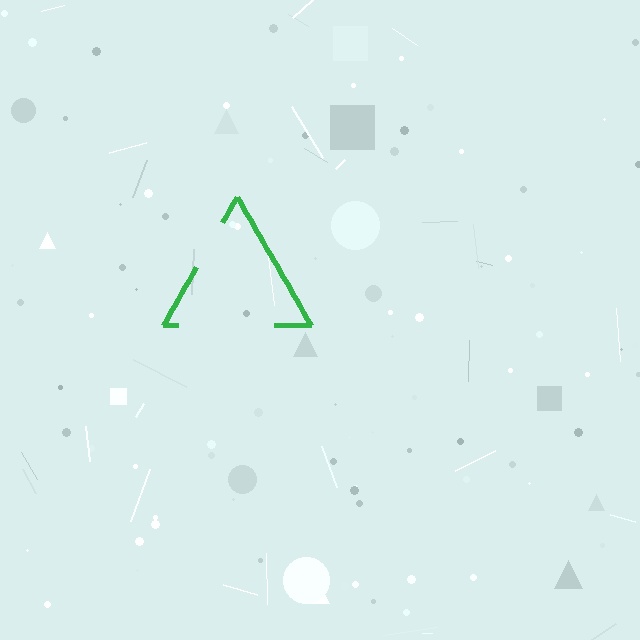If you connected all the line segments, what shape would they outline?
They would outline a triangle.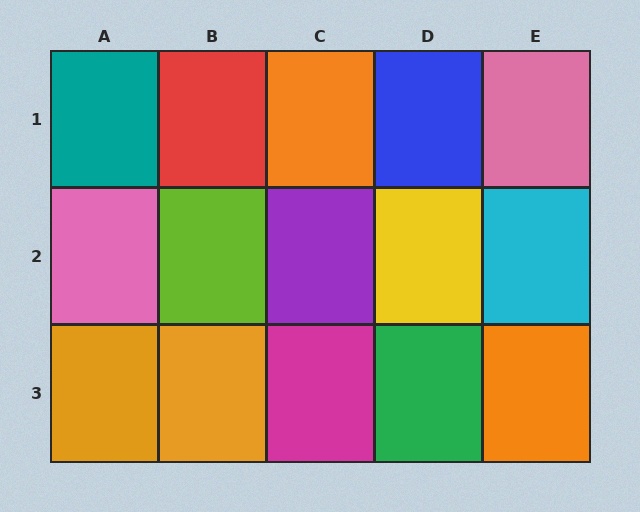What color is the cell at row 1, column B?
Red.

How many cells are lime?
1 cell is lime.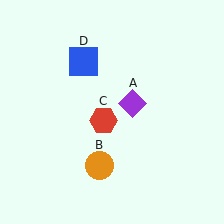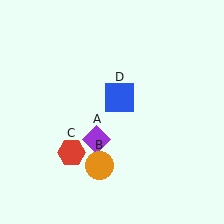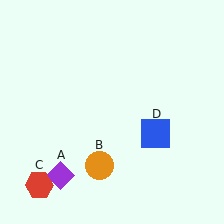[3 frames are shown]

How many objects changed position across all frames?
3 objects changed position: purple diamond (object A), red hexagon (object C), blue square (object D).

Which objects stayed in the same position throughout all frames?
Orange circle (object B) remained stationary.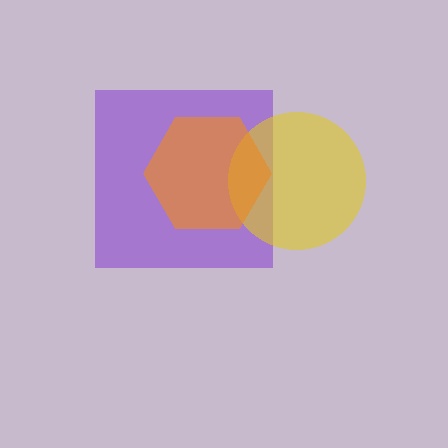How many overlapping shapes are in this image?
There are 3 overlapping shapes in the image.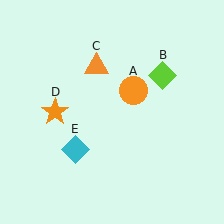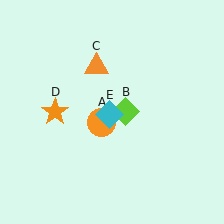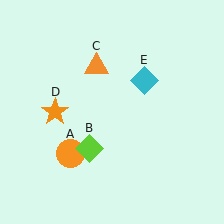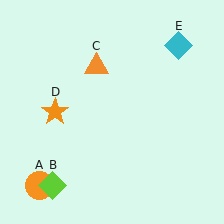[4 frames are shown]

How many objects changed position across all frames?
3 objects changed position: orange circle (object A), lime diamond (object B), cyan diamond (object E).